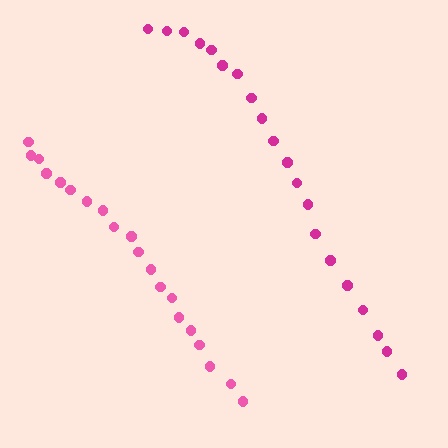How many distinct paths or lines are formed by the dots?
There are 2 distinct paths.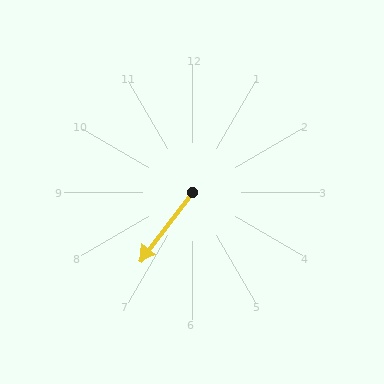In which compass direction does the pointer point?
Southwest.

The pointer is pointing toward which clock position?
Roughly 7 o'clock.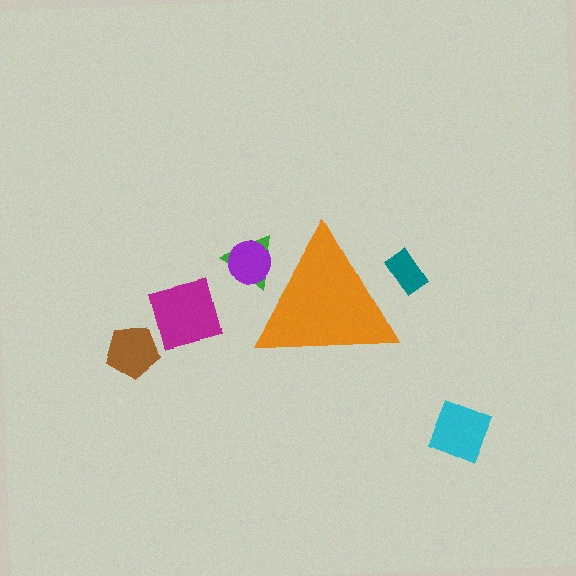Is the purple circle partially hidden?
Yes, the purple circle is partially hidden behind the orange triangle.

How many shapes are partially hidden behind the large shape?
3 shapes are partially hidden.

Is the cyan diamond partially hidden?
No, the cyan diamond is fully visible.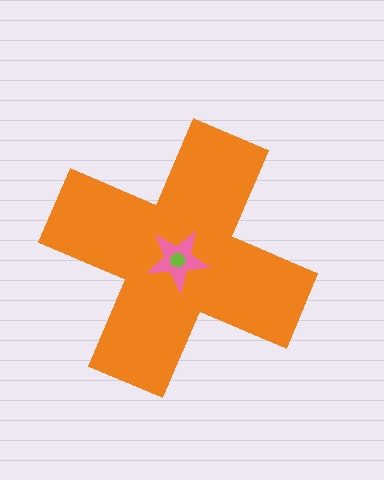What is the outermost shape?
The orange cross.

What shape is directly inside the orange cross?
The pink star.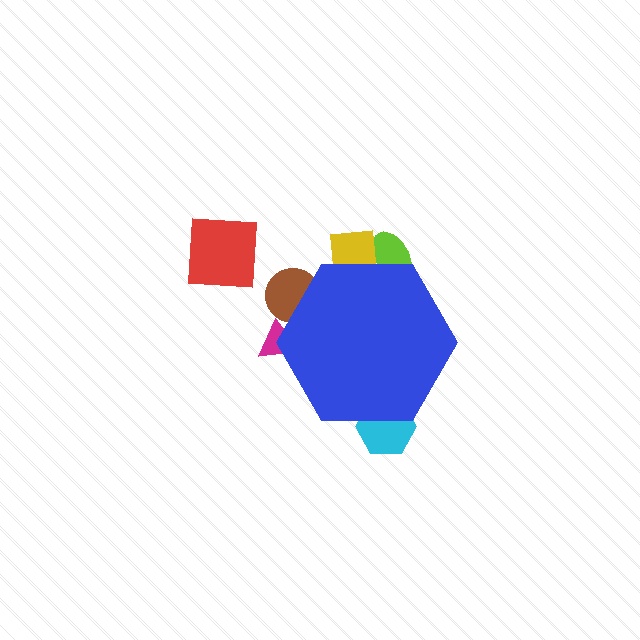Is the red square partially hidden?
No, the red square is fully visible.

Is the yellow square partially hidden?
Yes, the yellow square is partially hidden behind the blue hexagon.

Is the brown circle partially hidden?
Yes, the brown circle is partially hidden behind the blue hexagon.